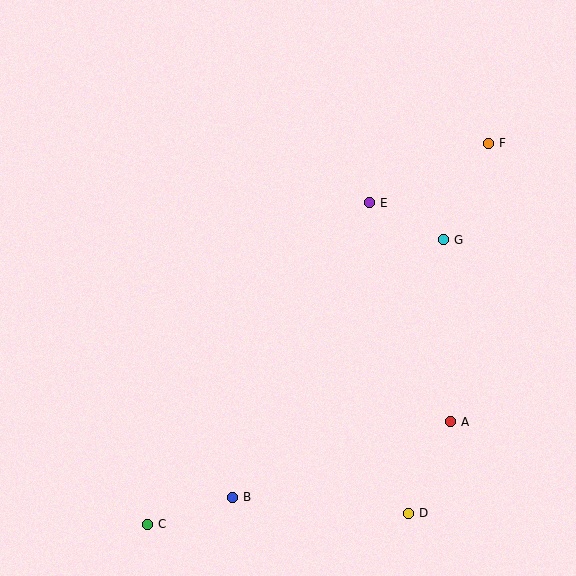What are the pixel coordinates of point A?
Point A is at (450, 422).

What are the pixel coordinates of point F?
Point F is at (488, 143).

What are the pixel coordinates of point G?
Point G is at (443, 240).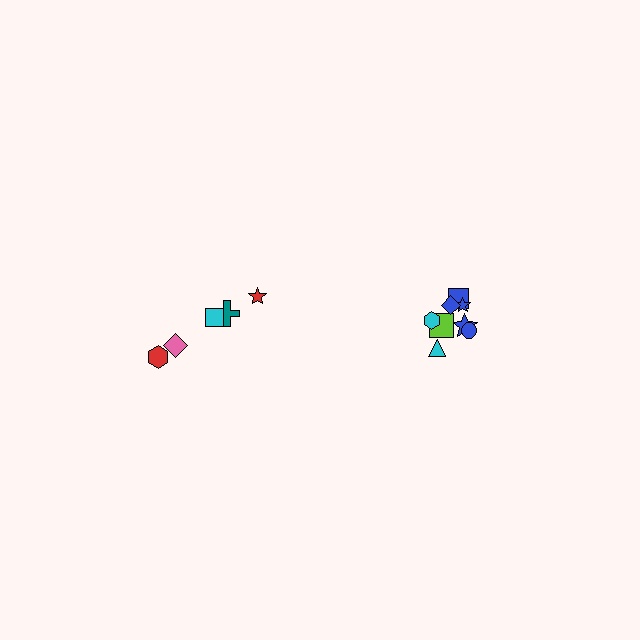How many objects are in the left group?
There are 5 objects.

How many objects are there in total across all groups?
There are 13 objects.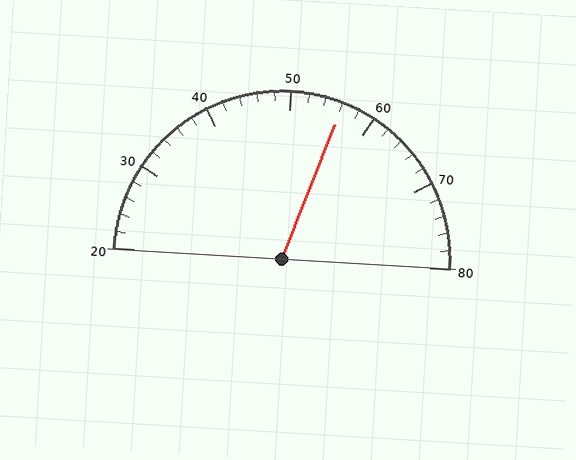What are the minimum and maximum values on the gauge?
The gauge ranges from 20 to 80.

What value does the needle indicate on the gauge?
The needle indicates approximately 56.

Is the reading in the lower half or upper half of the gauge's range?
The reading is in the upper half of the range (20 to 80).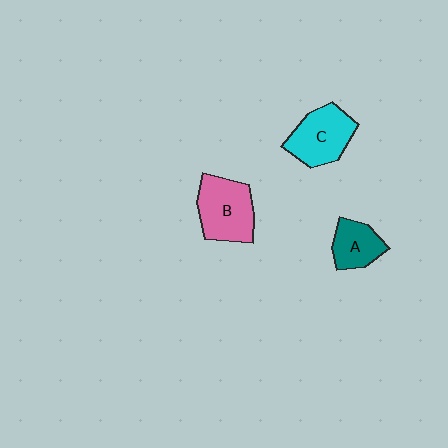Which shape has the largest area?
Shape B (pink).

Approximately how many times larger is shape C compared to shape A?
Approximately 1.5 times.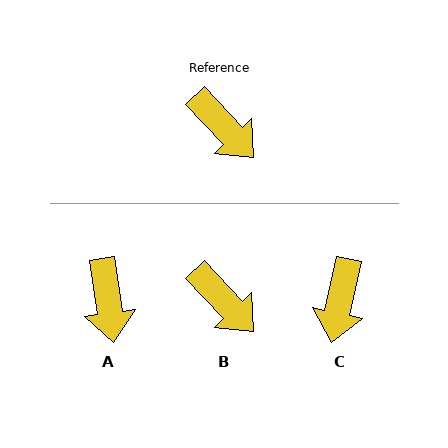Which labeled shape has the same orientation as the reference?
B.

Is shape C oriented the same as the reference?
No, it is off by about 55 degrees.